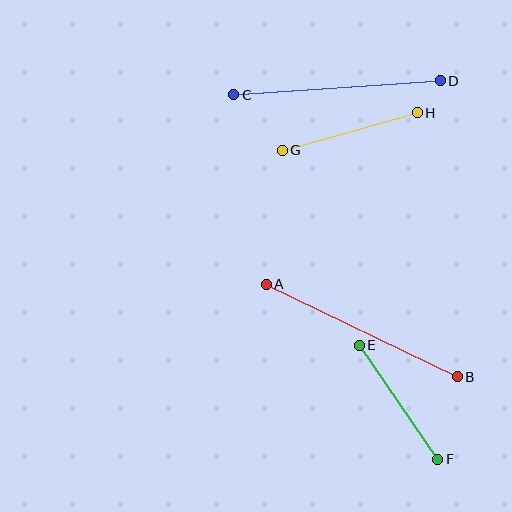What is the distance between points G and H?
The distance is approximately 140 pixels.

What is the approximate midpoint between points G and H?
The midpoint is at approximately (350, 131) pixels.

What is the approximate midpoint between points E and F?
The midpoint is at approximately (398, 402) pixels.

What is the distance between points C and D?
The distance is approximately 207 pixels.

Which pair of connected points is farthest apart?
Points A and B are farthest apart.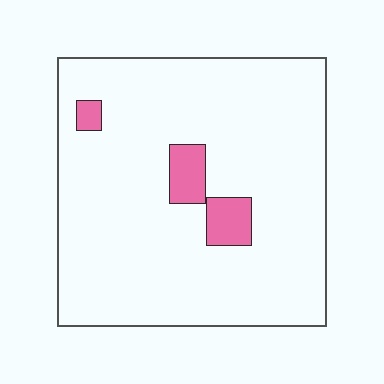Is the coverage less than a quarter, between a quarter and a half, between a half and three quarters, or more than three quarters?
Less than a quarter.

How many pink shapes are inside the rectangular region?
3.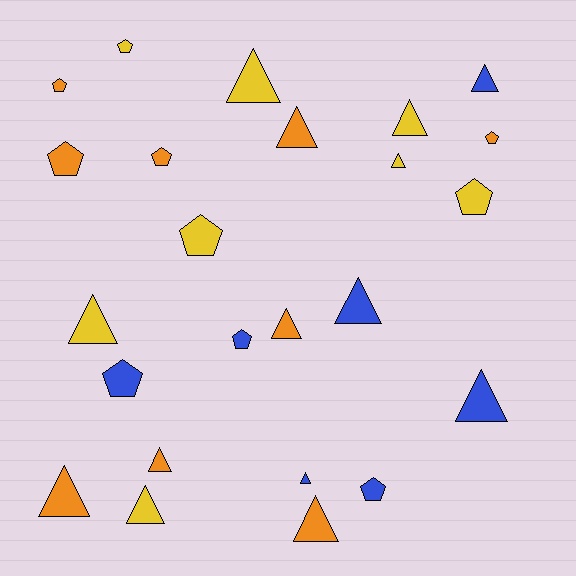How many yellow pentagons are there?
There are 3 yellow pentagons.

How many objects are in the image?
There are 24 objects.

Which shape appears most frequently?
Triangle, with 14 objects.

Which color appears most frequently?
Orange, with 9 objects.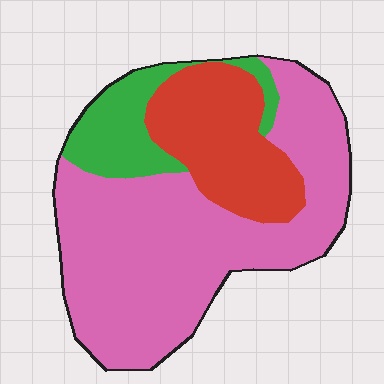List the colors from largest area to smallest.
From largest to smallest: pink, red, green.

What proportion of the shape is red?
Red covers about 25% of the shape.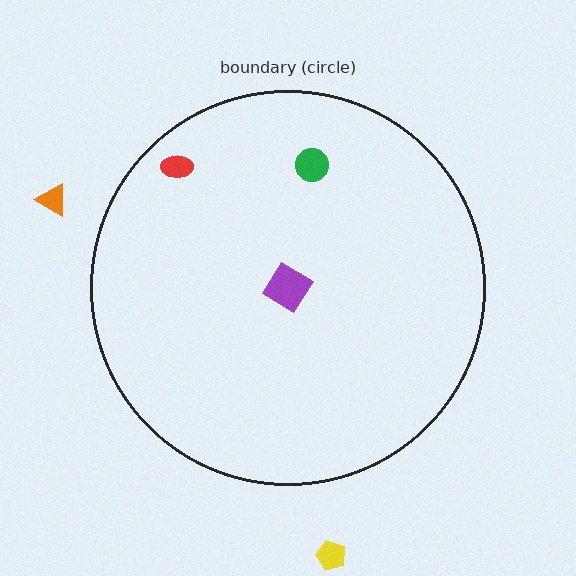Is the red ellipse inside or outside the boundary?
Inside.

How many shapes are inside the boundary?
3 inside, 2 outside.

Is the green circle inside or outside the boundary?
Inside.